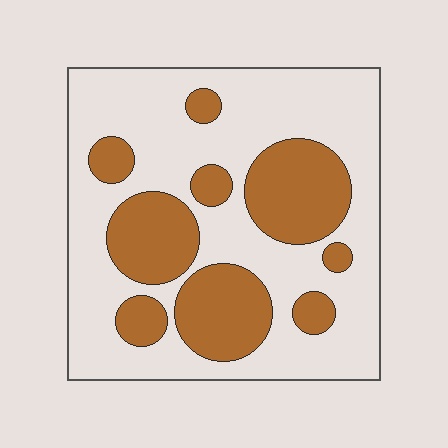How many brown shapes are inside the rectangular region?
9.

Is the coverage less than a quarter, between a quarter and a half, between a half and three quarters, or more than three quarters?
Between a quarter and a half.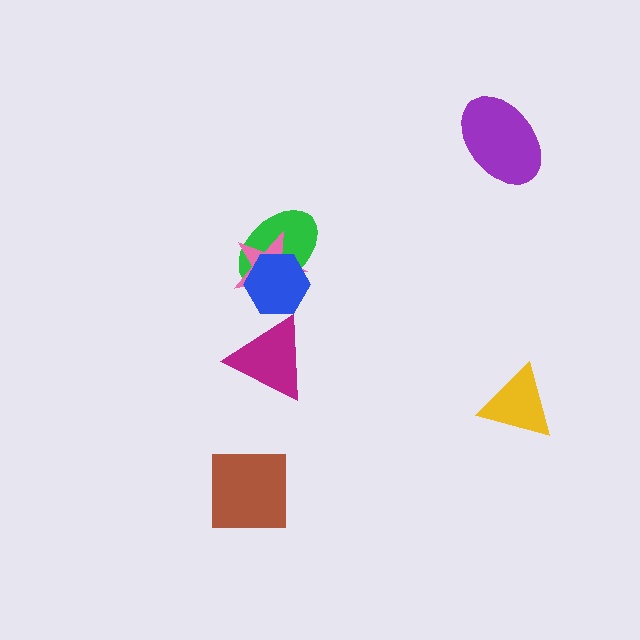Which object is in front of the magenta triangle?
The blue hexagon is in front of the magenta triangle.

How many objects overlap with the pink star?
2 objects overlap with the pink star.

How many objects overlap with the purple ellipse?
0 objects overlap with the purple ellipse.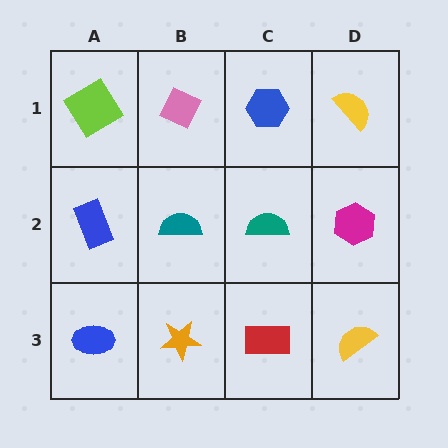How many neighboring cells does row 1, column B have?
3.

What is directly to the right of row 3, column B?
A red rectangle.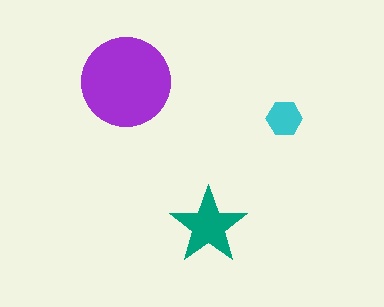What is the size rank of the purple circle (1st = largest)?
1st.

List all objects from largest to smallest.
The purple circle, the teal star, the cyan hexagon.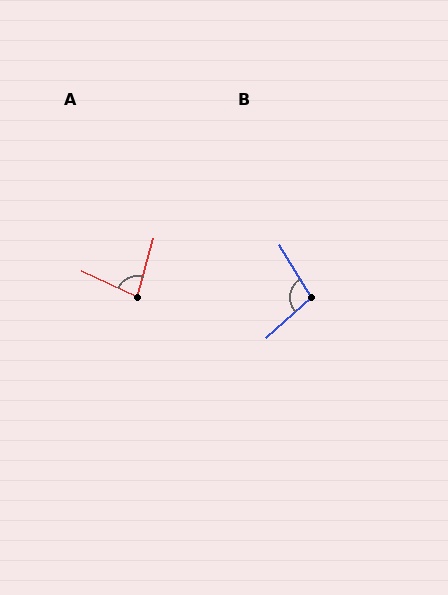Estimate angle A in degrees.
Approximately 81 degrees.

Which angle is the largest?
B, at approximately 101 degrees.